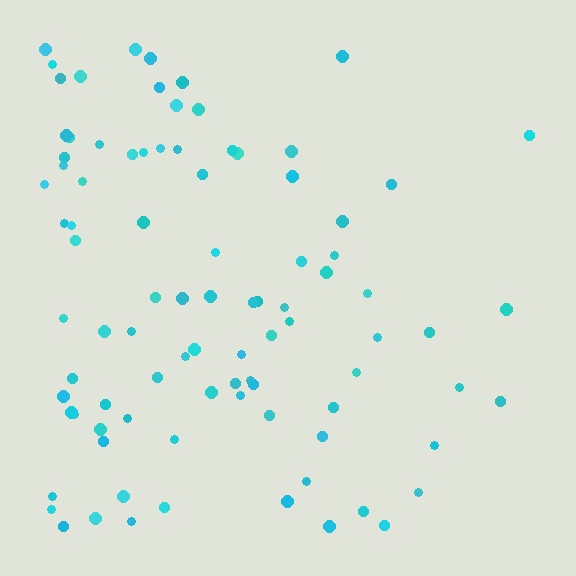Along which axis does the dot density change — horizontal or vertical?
Horizontal.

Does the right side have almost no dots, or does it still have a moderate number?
Still a moderate number, just noticeably fewer than the left.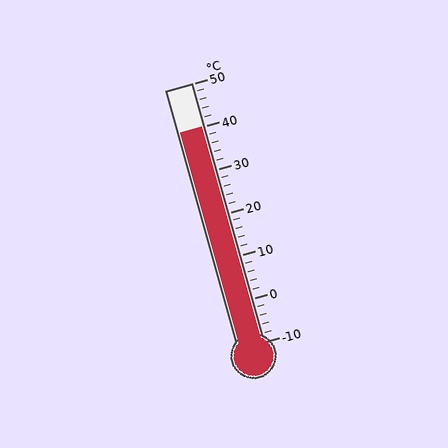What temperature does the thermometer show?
The thermometer shows approximately 40°C.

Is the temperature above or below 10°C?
The temperature is above 10°C.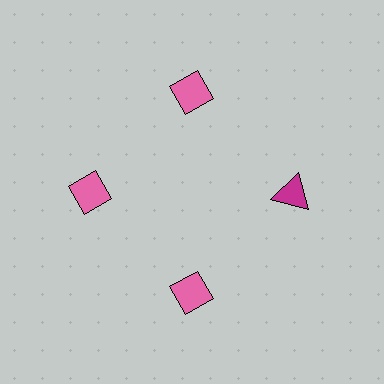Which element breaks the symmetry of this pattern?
The magenta triangle at roughly the 3 o'clock position breaks the symmetry. All other shapes are pink diamonds.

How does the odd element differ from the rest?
It differs in both color (magenta instead of pink) and shape (triangle instead of diamond).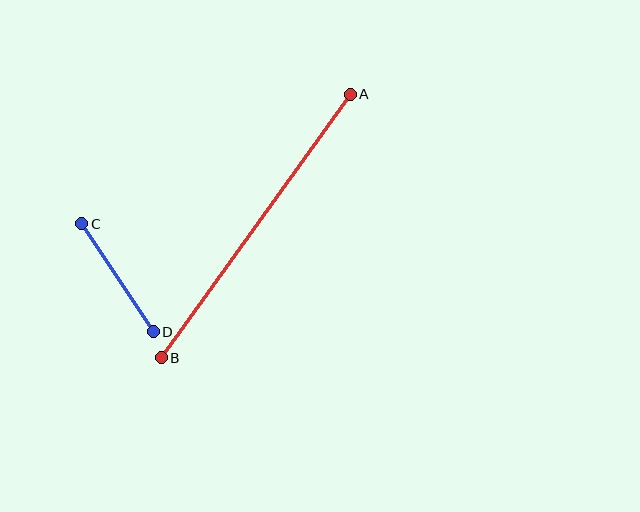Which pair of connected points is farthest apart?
Points A and B are farthest apart.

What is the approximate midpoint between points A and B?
The midpoint is at approximately (256, 226) pixels.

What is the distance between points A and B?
The distance is approximately 324 pixels.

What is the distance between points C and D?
The distance is approximately 130 pixels.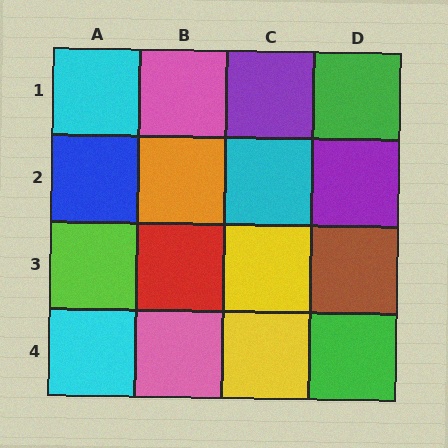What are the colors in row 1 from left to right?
Cyan, pink, purple, green.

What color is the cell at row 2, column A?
Blue.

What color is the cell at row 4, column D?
Green.